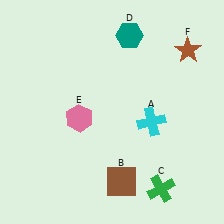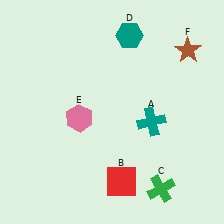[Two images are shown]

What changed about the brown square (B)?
In Image 1, B is brown. In Image 2, it changed to red.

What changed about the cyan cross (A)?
In Image 1, A is cyan. In Image 2, it changed to teal.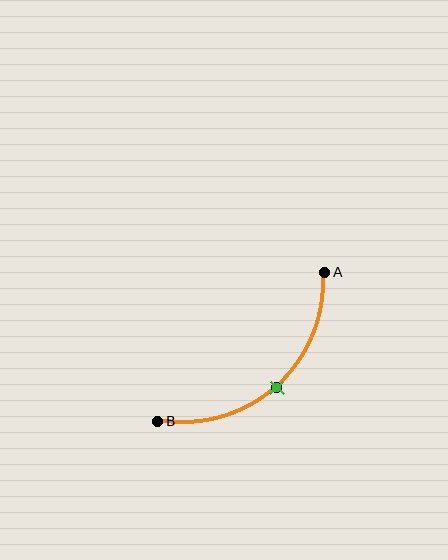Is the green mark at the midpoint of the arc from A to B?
Yes. The green mark lies on the arc at equal arc-length from both A and B — it is the arc midpoint.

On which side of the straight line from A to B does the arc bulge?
The arc bulges below and to the right of the straight line connecting A and B.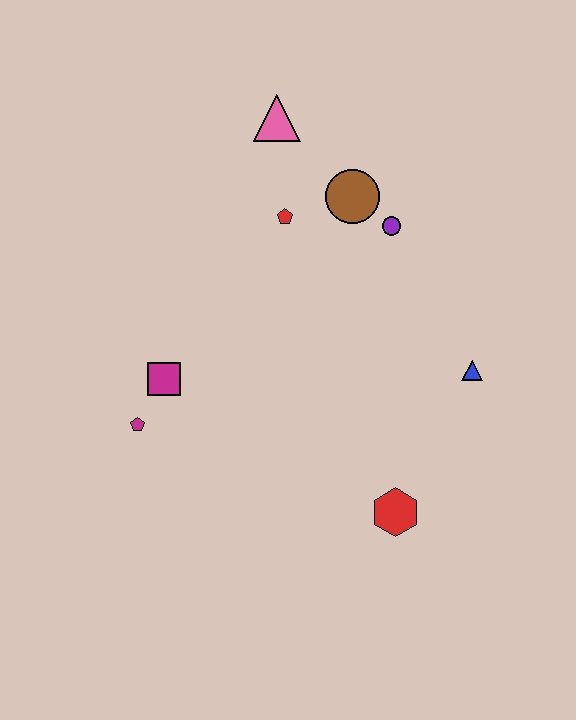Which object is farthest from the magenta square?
The blue triangle is farthest from the magenta square.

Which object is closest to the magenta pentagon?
The magenta square is closest to the magenta pentagon.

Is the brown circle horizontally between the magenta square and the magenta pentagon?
No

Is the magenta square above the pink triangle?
No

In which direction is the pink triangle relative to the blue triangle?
The pink triangle is above the blue triangle.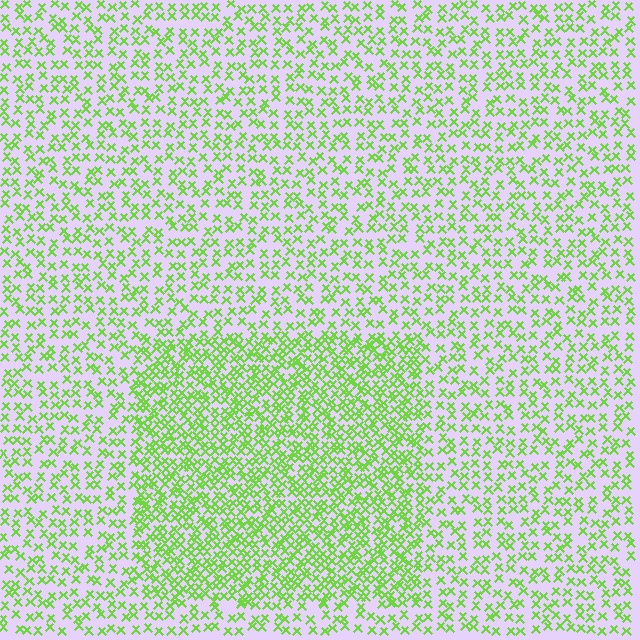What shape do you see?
I see a rectangle.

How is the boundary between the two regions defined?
The boundary is defined by a change in element density (approximately 1.9x ratio). All elements are the same color, size, and shape.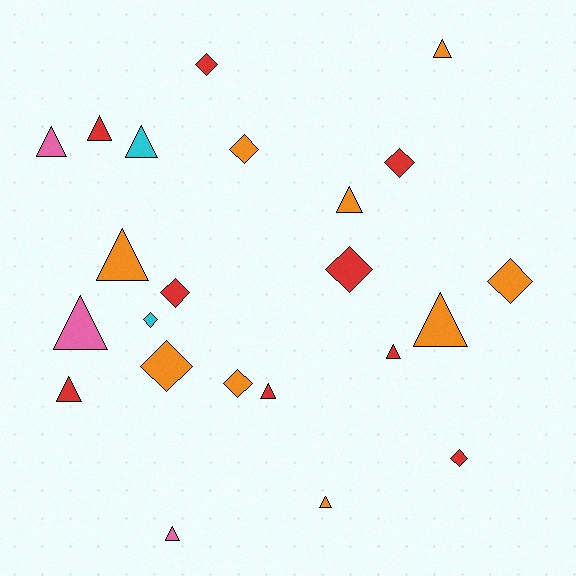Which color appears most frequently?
Red, with 9 objects.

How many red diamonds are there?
There are 5 red diamonds.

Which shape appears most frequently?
Triangle, with 13 objects.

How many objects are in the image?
There are 23 objects.